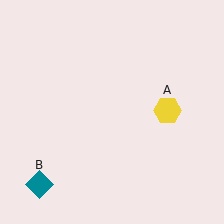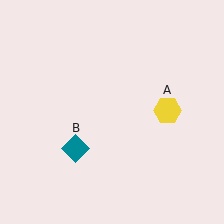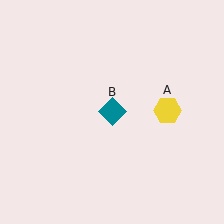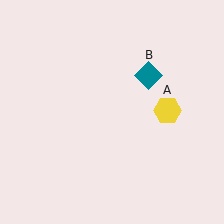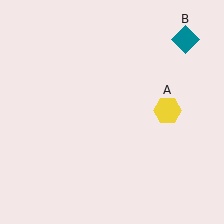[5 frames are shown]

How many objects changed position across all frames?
1 object changed position: teal diamond (object B).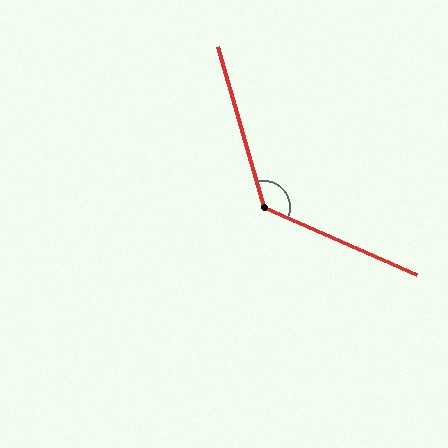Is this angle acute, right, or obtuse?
It is obtuse.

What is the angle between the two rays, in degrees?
Approximately 129 degrees.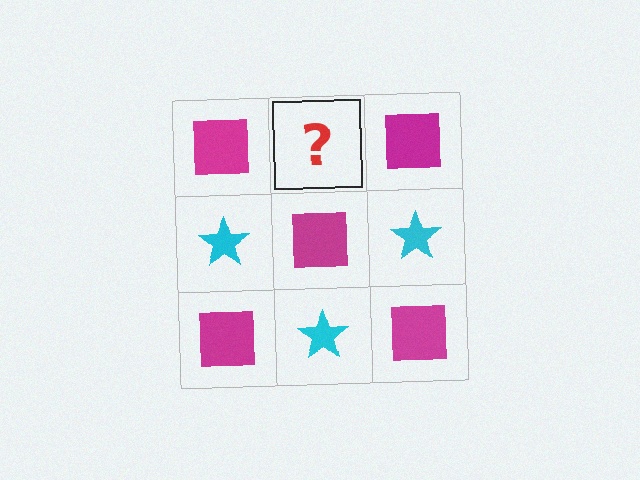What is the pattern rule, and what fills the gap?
The rule is that it alternates magenta square and cyan star in a checkerboard pattern. The gap should be filled with a cyan star.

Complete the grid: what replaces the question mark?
The question mark should be replaced with a cyan star.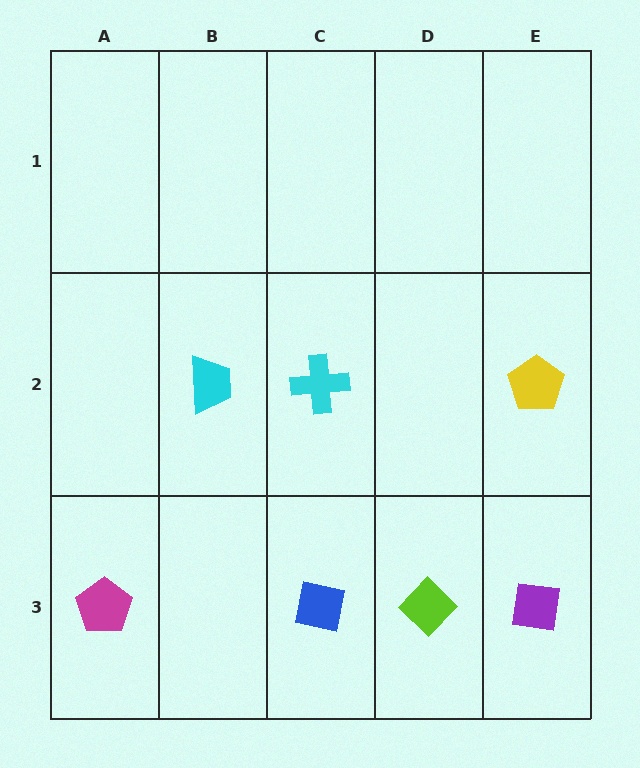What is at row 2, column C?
A cyan cross.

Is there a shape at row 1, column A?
No, that cell is empty.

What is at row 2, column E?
A yellow pentagon.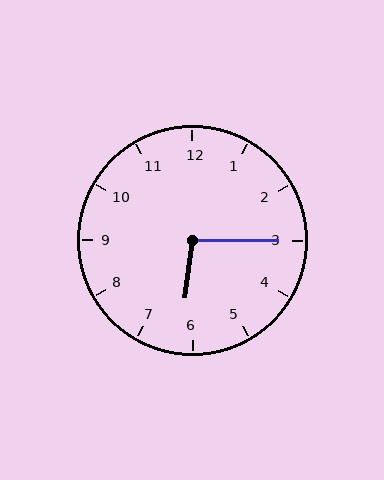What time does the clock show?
6:15.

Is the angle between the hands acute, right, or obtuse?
It is obtuse.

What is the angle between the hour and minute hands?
Approximately 98 degrees.